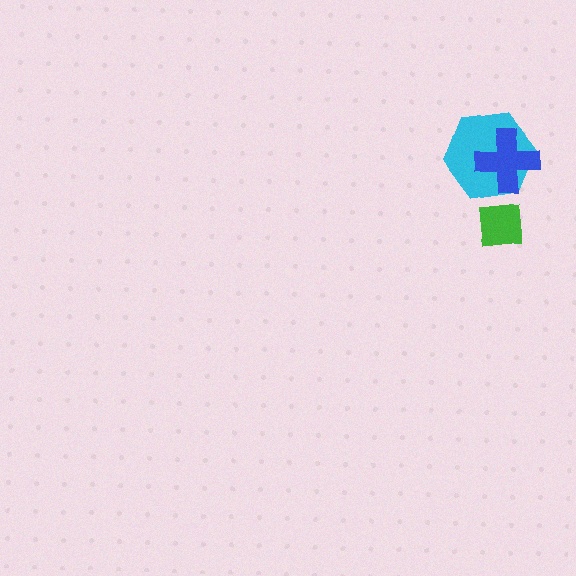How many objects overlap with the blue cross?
1 object overlaps with the blue cross.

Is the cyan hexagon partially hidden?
Yes, it is partially covered by another shape.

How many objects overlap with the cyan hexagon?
1 object overlaps with the cyan hexagon.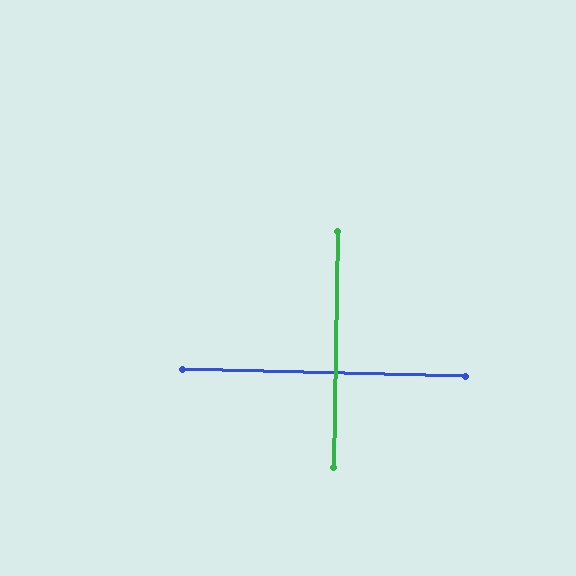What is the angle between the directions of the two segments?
Approximately 90 degrees.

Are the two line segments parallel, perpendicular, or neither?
Perpendicular — they meet at approximately 90°.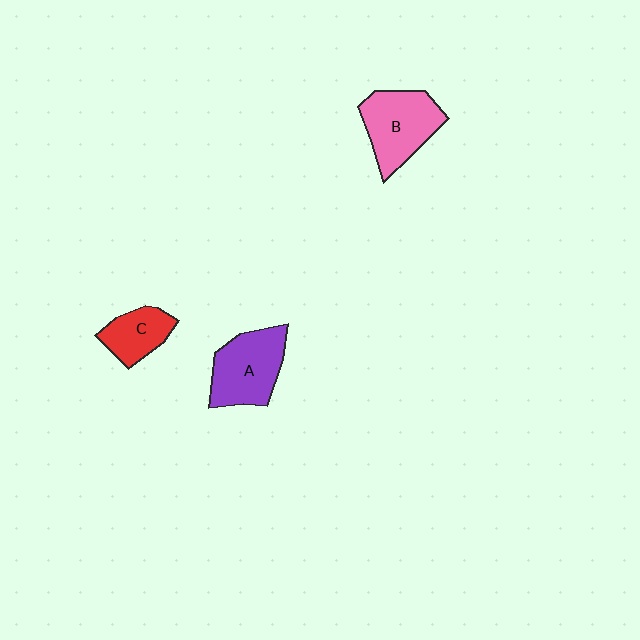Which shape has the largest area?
Shape B (pink).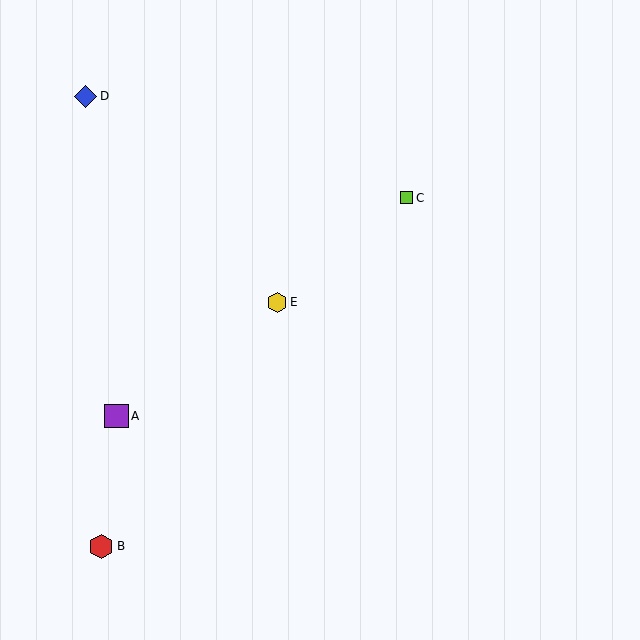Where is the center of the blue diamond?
The center of the blue diamond is at (86, 96).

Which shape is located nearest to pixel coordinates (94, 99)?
The blue diamond (labeled D) at (86, 96) is nearest to that location.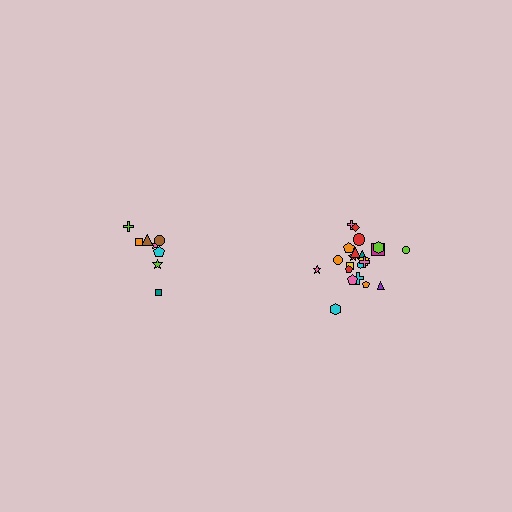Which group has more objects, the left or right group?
The right group.